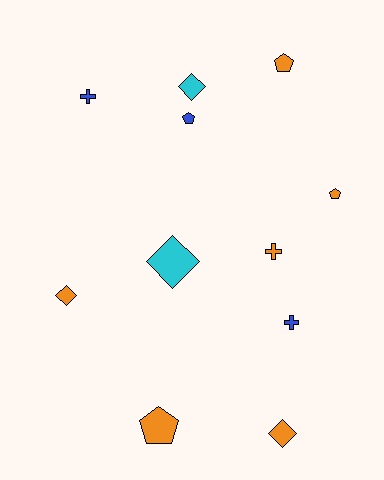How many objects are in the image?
There are 11 objects.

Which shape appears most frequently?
Pentagon, with 4 objects.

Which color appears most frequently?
Orange, with 6 objects.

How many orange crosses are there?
There is 1 orange cross.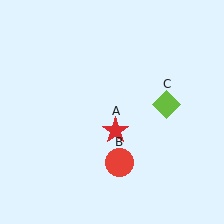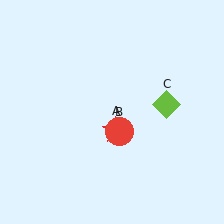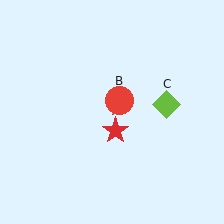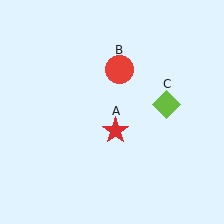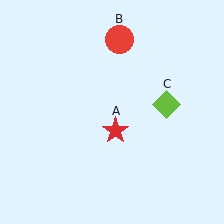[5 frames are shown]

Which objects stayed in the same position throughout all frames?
Red star (object A) and lime diamond (object C) remained stationary.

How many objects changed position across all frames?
1 object changed position: red circle (object B).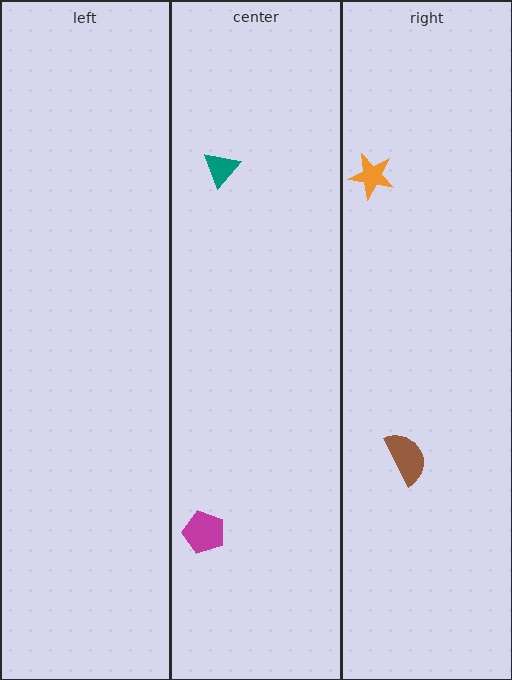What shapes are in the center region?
The magenta pentagon, the teal triangle.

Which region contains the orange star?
The right region.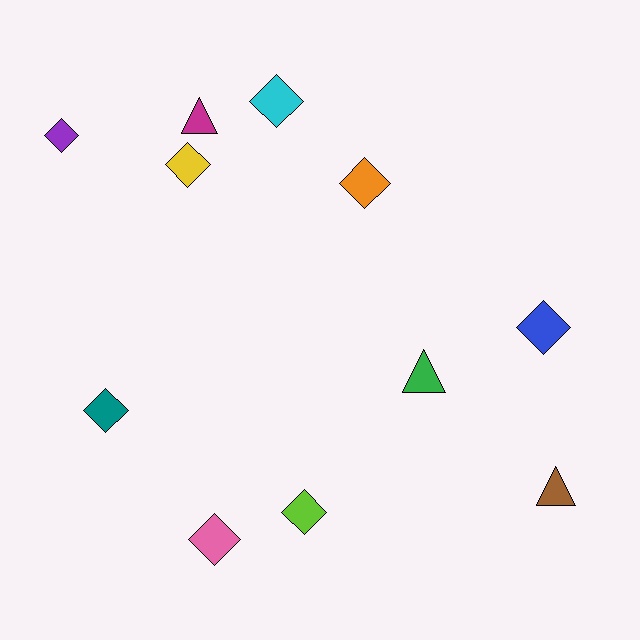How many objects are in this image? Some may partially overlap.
There are 11 objects.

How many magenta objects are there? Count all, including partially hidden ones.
There is 1 magenta object.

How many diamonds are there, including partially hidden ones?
There are 8 diamonds.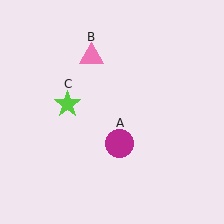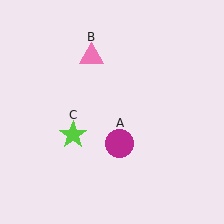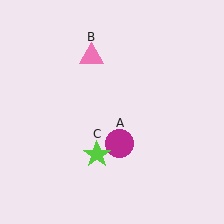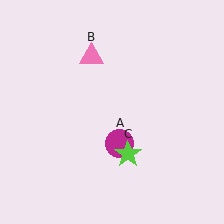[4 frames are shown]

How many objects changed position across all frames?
1 object changed position: lime star (object C).